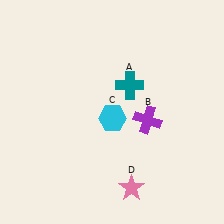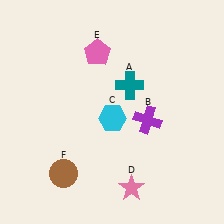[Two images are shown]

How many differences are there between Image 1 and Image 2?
There are 2 differences between the two images.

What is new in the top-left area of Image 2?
A pink pentagon (E) was added in the top-left area of Image 2.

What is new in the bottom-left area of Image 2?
A brown circle (F) was added in the bottom-left area of Image 2.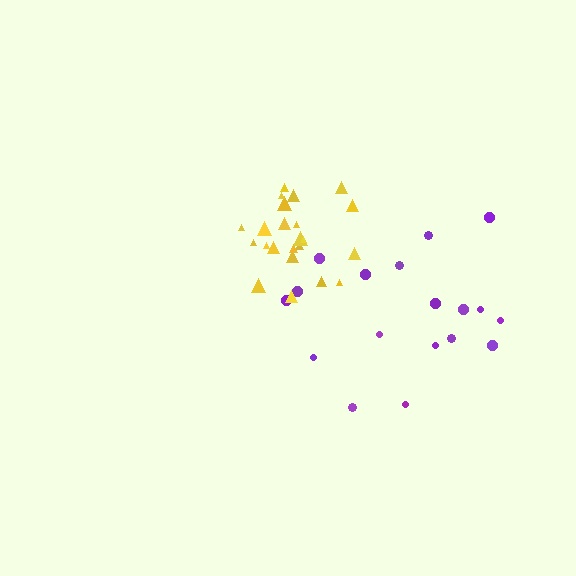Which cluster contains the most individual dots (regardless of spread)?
Yellow (24).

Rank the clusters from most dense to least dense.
yellow, purple.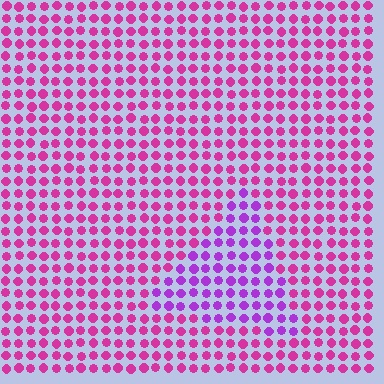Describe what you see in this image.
The image is filled with small magenta elements in a uniform arrangement. A triangle-shaped region is visible where the elements are tinted to a slightly different hue, forming a subtle color boundary.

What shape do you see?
I see a triangle.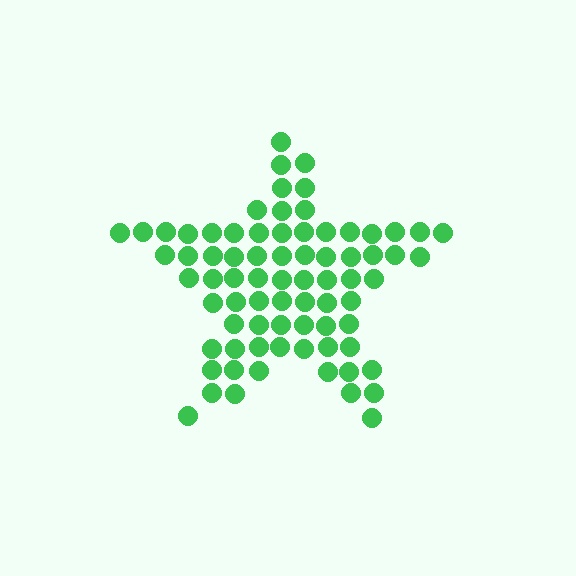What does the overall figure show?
The overall figure shows a star.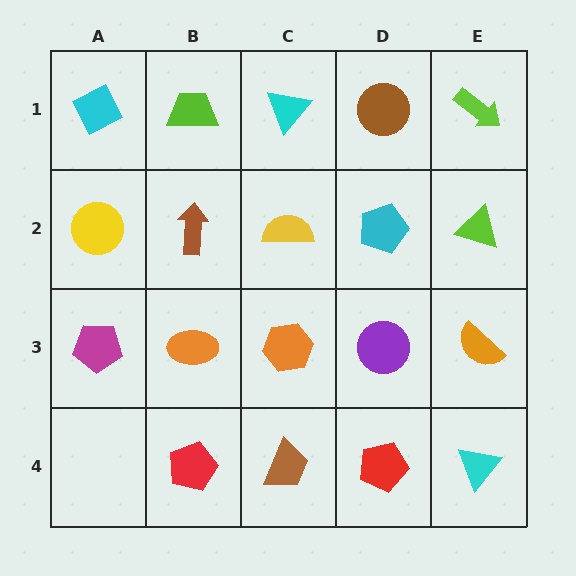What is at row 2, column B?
A brown arrow.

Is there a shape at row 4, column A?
No, that cell is empty.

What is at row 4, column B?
A red pentagon.